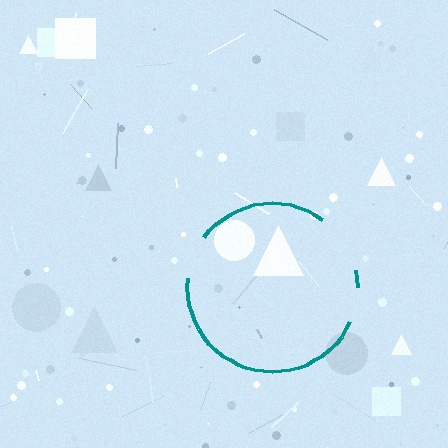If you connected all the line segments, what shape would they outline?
They would outline a circle.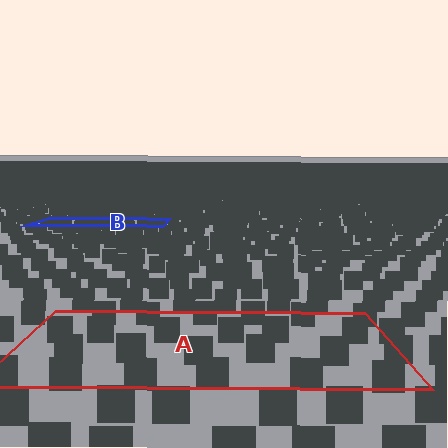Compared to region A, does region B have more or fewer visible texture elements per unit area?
Region B has more texture elements per unit area — they are packed more densely because it is farther away.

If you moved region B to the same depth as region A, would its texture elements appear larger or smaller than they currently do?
They would appear larger. At a closer depth, the same texture elements are projected at a bigger on-screen size.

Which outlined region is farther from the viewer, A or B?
Region B is farther from the viewer — the texture elements inside it appear smaller and more densely packed.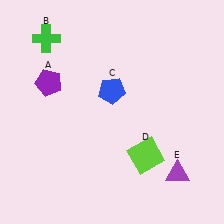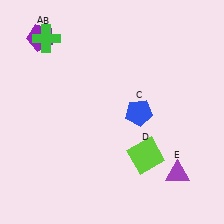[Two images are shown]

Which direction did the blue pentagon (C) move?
The blue pentagon (C) moved right.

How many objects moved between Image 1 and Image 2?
2 objects moved between the two images.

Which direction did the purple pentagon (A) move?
The purple pentagon (A) moved up.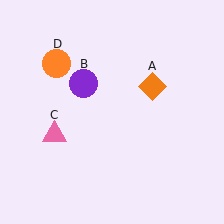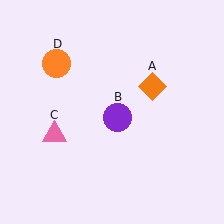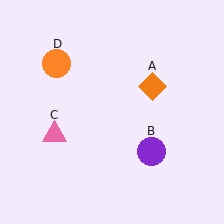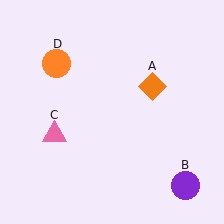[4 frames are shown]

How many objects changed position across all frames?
1 object changed position: purple circle (object B).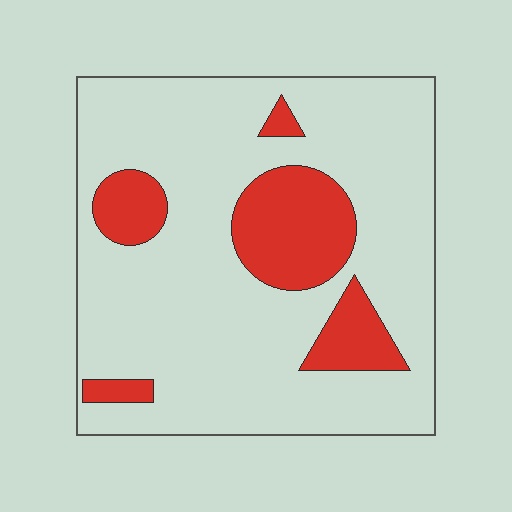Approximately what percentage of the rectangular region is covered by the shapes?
Approximately 20%.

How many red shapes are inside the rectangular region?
5.